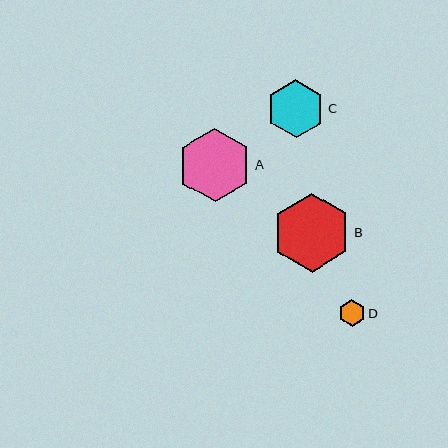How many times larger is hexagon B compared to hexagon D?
Hexagon B is approximately 2.9 times the size of hexagon D.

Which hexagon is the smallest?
Hexagon D is the smallest with a size of approximately 27 pixels.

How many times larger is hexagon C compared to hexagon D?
Hexagon C is approximately 2.2 times the size of hexagon D.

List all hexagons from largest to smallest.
From largest to smallest: B, A, C, D.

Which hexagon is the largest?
Hexagon B is the largest with a size of approximately 79 pixels.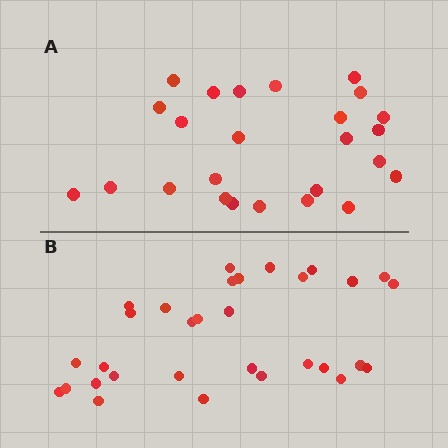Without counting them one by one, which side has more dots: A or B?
Region B (the bottom region) has more dots.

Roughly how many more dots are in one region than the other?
Region B has about 6 more dots than region A.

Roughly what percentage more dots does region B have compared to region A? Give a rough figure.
About 25% more.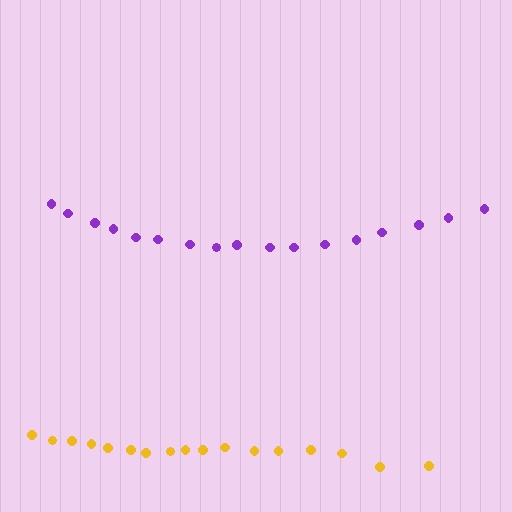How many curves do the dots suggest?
There are 2 distinct paths.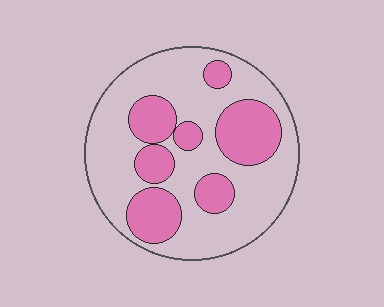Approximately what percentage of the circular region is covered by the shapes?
Approximately 30%.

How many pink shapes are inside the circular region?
7.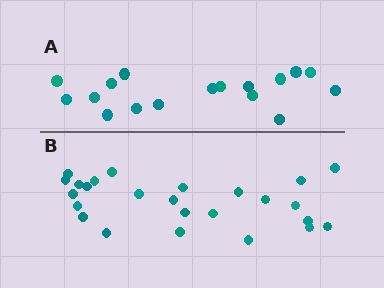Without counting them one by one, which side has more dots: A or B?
Region B (the bottom region) has more dots.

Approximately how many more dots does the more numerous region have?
Region B has roughly 8 or so more dots than region A.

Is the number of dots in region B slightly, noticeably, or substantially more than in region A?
Region B has substantially more. The ratio is roughly 1.5 to 1.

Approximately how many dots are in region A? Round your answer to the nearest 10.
About 20 dots. (The exact count is 17, which rounds to 20.)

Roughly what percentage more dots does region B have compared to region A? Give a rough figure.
About 45% more.